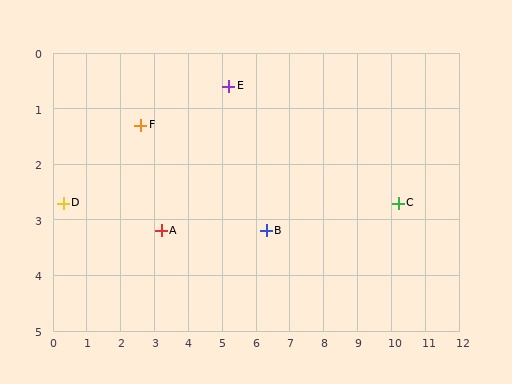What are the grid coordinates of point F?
Point F is at approximately (2.6, 1.3).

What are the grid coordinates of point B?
Point B is at approximately (6.3, 3.2).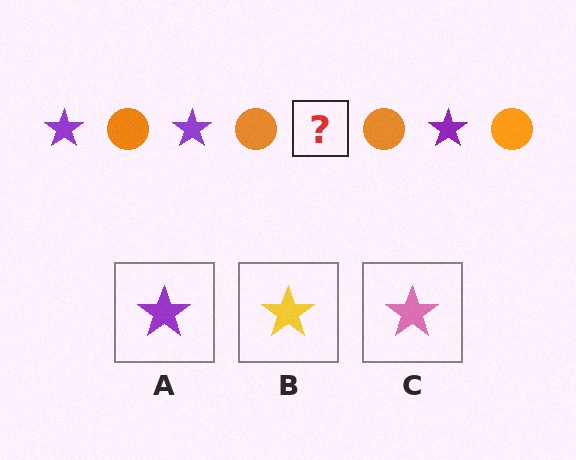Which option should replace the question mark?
Option A.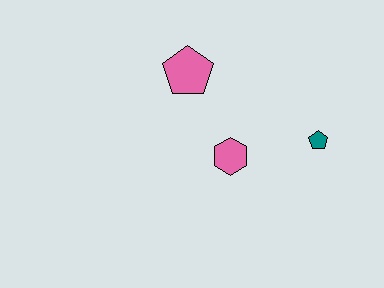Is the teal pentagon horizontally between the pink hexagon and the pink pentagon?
No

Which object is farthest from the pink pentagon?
The teal pentagon is farthest from the pink pentagon.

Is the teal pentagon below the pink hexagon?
No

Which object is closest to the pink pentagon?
The pink hexagon is closest to the pink pentagon.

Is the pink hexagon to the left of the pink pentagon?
No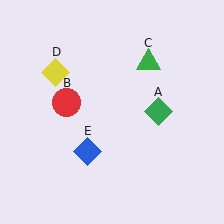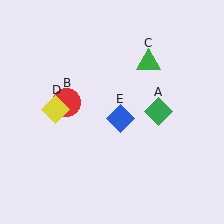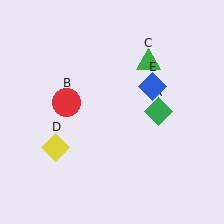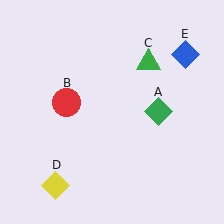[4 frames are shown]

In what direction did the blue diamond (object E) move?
The blue diamond (object E) moved up and to the right.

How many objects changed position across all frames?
2 objects changed position: yellow diamond (object D), blue diamond (object E).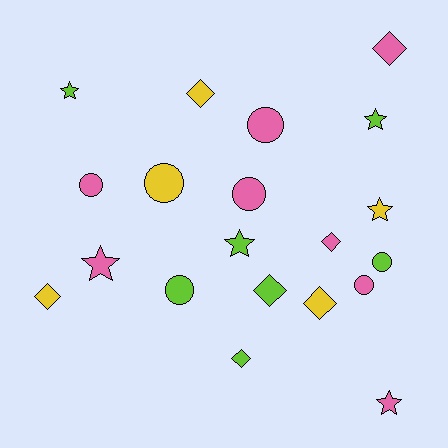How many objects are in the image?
There are 20 objects.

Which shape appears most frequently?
Circle, with 7 objects.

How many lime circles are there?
There are 2 lime circles.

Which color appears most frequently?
Pink, with 8 objects.